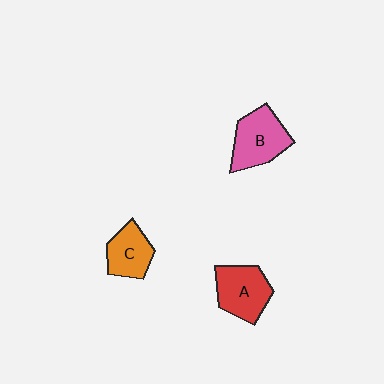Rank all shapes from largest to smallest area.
From largest to smallest: B (pink), A (red), C (orange).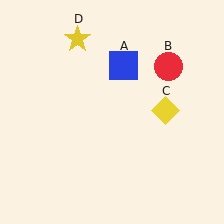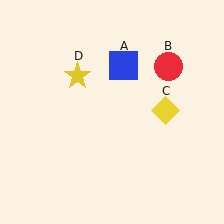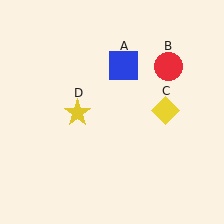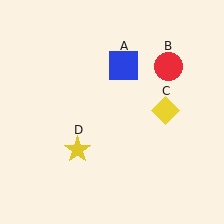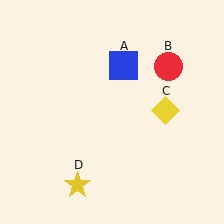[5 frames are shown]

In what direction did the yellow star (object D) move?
The yellow star (object D) moved down.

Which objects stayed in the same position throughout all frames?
Blue square (object A) and red circle (object B) and yellow diamond (object C) remained stationary.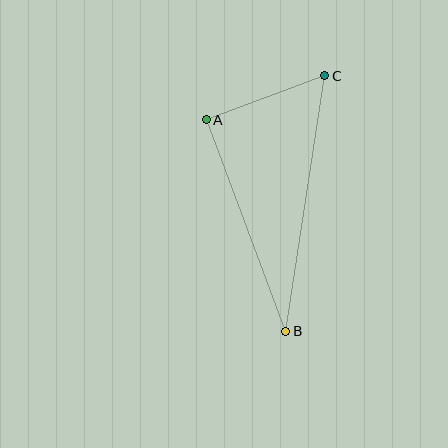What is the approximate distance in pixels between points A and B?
The distance between A and B is approximately 226 pixels.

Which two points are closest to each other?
Points A and C are closest to each other.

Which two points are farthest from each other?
Points B and C are farthest from each other.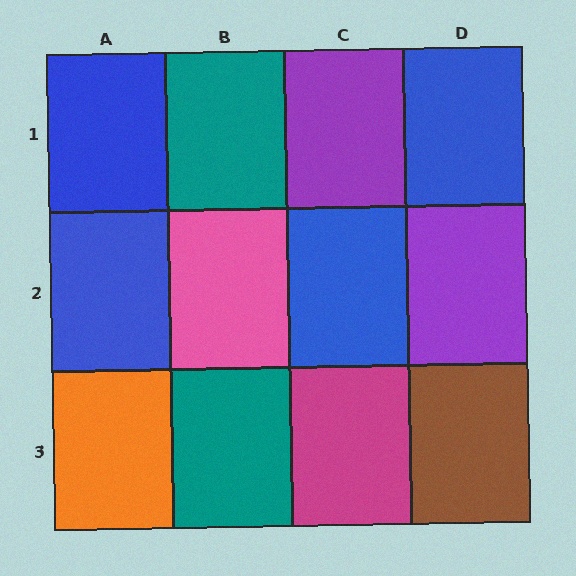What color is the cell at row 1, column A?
Blue.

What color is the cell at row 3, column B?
Teal.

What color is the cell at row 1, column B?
Teal.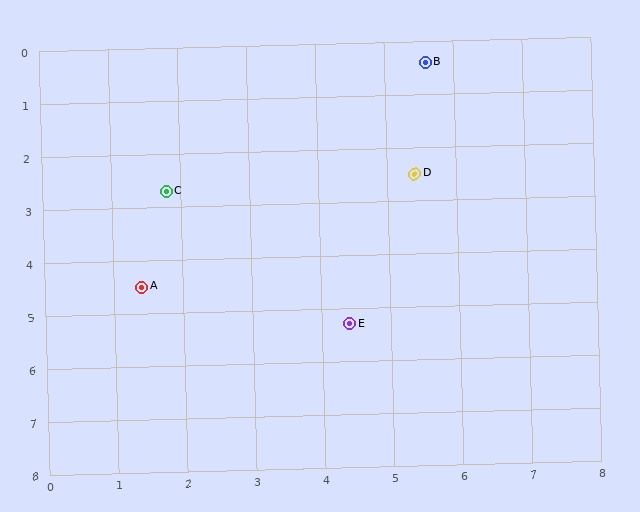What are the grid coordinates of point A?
Point A is at approximately (1.4, 4.5).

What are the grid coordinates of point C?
Point C is at approximately (1.8, 2.7).